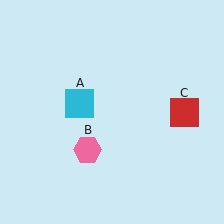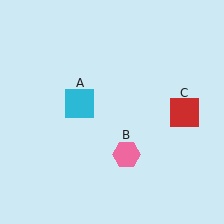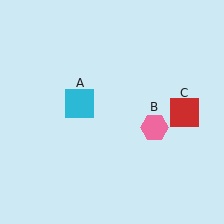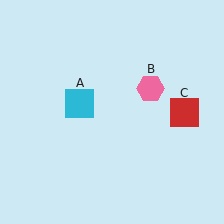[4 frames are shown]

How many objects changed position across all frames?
1 object changed position: pink hexagon (object B).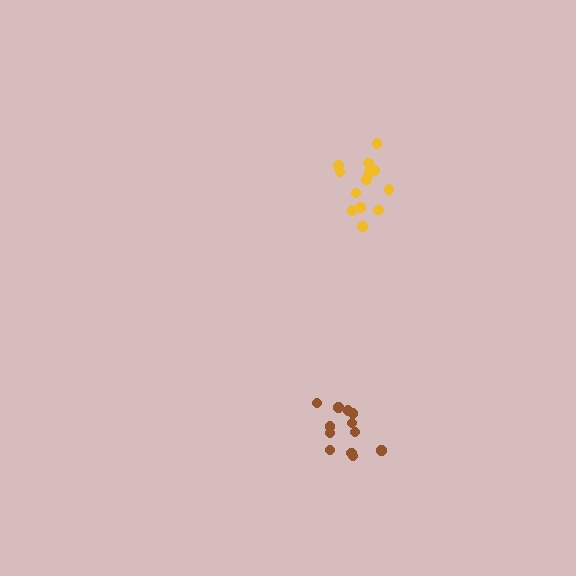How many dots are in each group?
Group 1: 13 dots, Group 2: 12 dots (25 total).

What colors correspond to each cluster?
The clusters are colored: yellow, brown.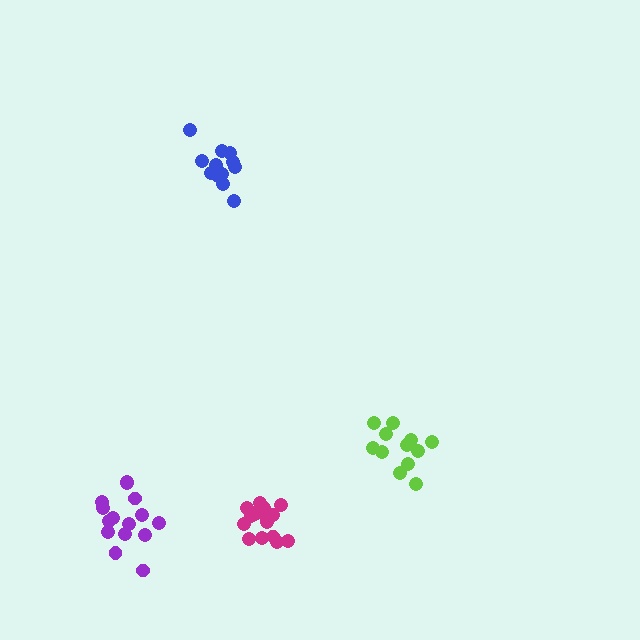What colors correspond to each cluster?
The clusters are colored: lime, magenta, purple, blue.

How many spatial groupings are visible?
There are 4 spatial groupings.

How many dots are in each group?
Group 1: 12 dots, Group 2: 15 dots, Group 3: 15 dots, Group 4: 13 dots (55 total).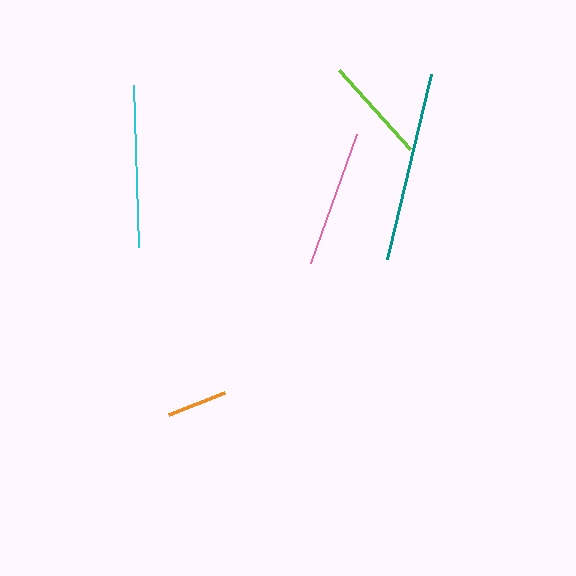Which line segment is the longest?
The teal line is the longest at approximately 191 pixels.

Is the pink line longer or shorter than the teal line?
The teal line is longer than the pink line.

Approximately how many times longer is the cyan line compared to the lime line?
The cyan line is approximately 1.5 times the length of the lime line.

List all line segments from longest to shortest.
From longest to shortest: teal, cyan, pink, lime, orange.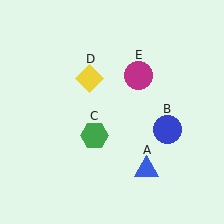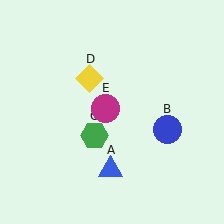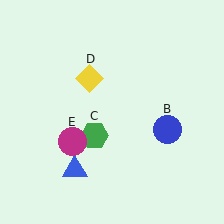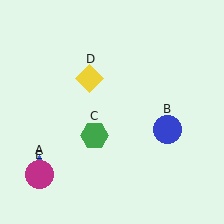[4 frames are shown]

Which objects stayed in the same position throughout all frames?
Blue circle (object B) and green hexagon (object C) and yellow diamond (object D) remained stationary.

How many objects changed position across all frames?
2 objects changed position: blue triangle (object A), magenta circle (object E).